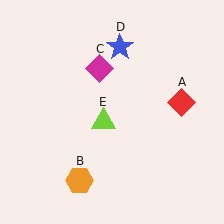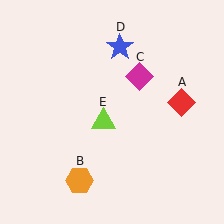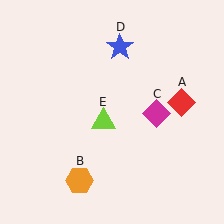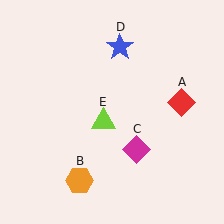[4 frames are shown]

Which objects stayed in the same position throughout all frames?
Red diamond (object A) and orange hexagon (object B) and blue star (object D) and lime triangle (object E) remained stationary.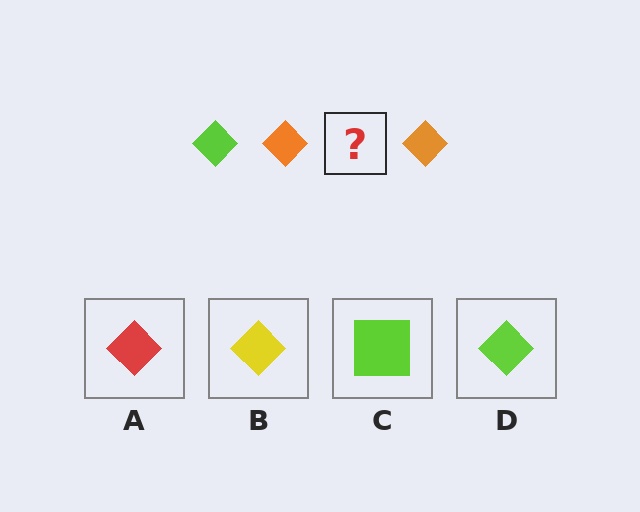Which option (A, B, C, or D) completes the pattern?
D.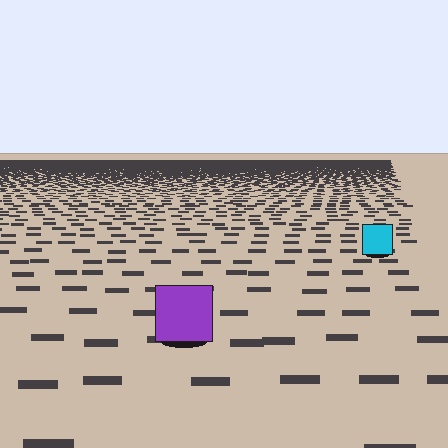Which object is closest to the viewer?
The purple square is closest. The texture marks near it are larger and more spread out.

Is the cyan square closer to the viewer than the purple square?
No. The purple square is closer — you can tell from the texture gradient: the ground texture is coarser near it.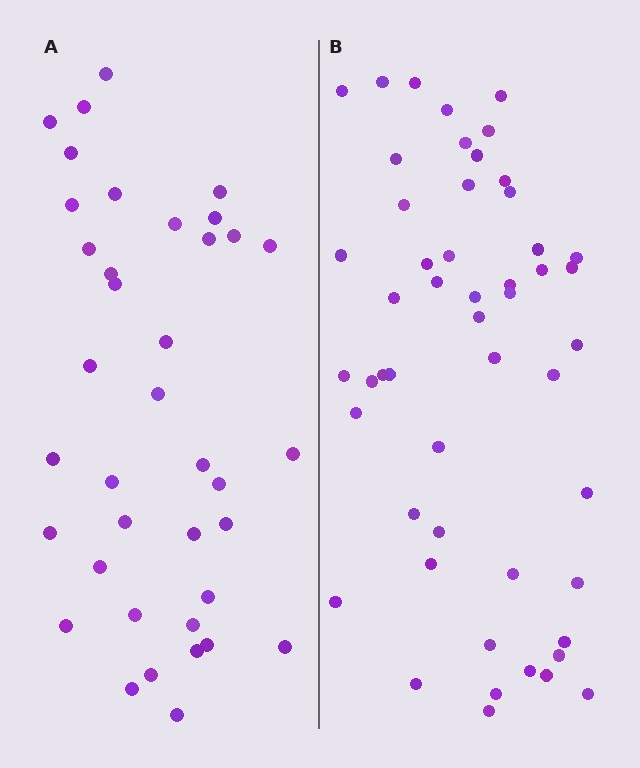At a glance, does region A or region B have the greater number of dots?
Region B (the right region) has more dots.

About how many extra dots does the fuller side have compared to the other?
Region B has approximately 15 more dots than region A.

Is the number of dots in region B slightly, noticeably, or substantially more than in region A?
Region B has noticeably more, but not dramatically so. The ratio is roughly 1.3 to 1.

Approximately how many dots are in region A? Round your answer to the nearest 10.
About 40 dots. (The exact count is 38, which rounds to 40.)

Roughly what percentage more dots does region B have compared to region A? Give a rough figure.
About 35% more.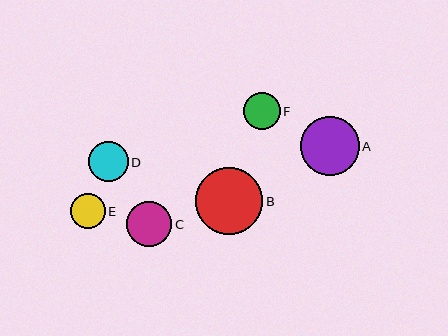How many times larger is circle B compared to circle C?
Circle B is approximately 1.5 times the size of circle C.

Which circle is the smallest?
Circle E is the smallest with a size of approximately 35 pixels.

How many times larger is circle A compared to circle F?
Circle A is approximately 1.6 times the size of circle F.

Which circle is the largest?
Circle B is the largest with a size of approximately 67 pixels.